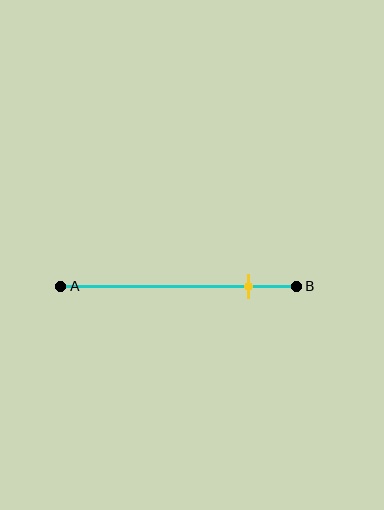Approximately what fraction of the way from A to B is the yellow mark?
The yellow mark is approximately 80% of the way from A to B.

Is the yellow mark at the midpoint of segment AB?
No, the mark is at about 80% from A, not at the 50% midpoint.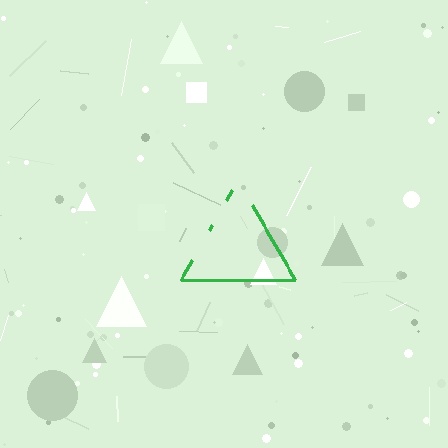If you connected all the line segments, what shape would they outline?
They would outline a triangle.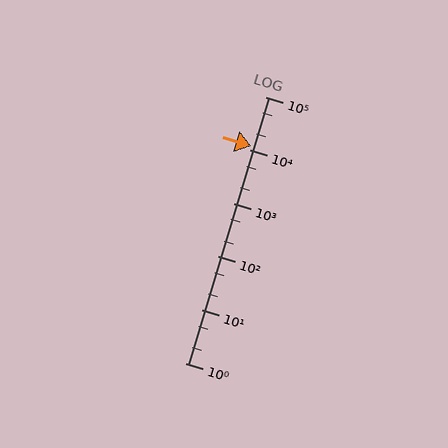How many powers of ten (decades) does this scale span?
The scale spans 5 decades, from 1 to 100000.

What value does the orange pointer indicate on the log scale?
The pointer indicates approximately 12000.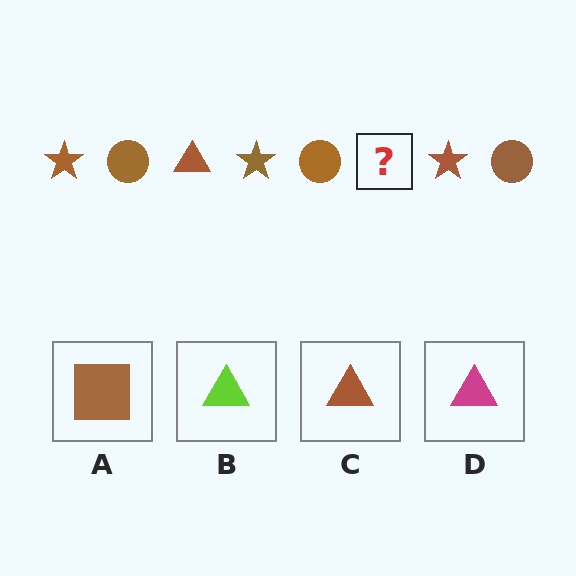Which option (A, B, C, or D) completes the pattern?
C.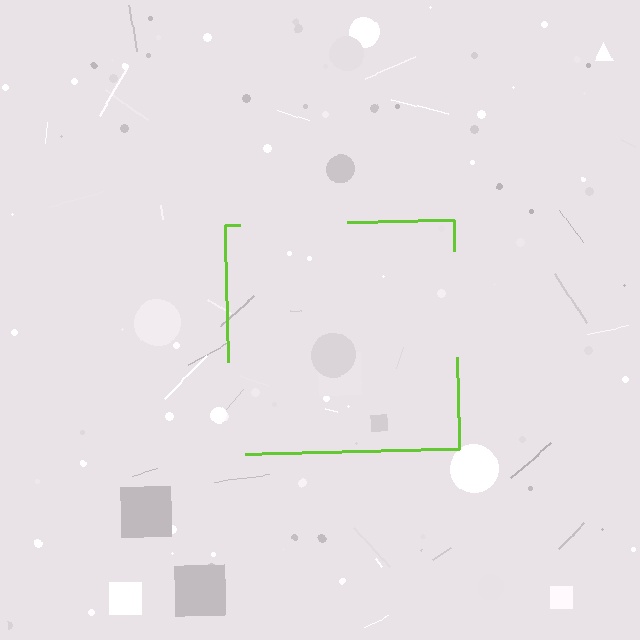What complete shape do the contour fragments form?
The contour fragments form a square.